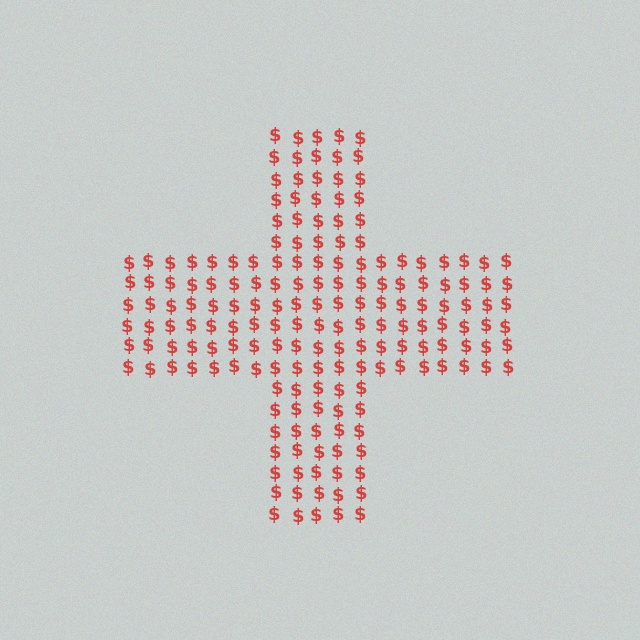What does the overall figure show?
The overall figure shows a cross.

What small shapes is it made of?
It is made of small dollar signs.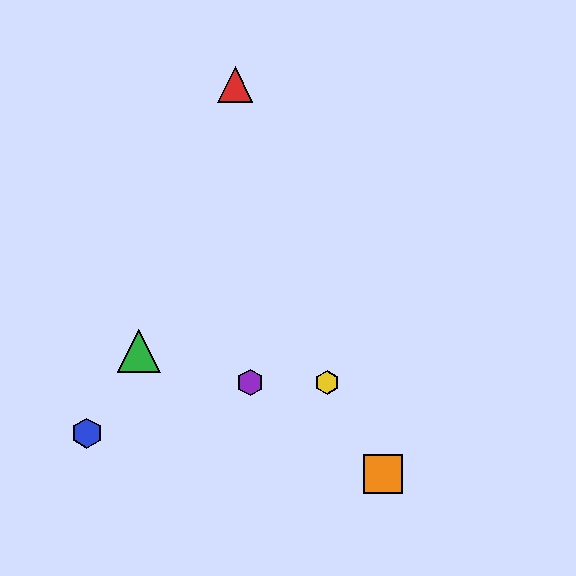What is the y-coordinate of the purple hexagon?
The purple hexagon is at y≈383.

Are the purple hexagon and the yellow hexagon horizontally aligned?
Yes, both are at y≈383.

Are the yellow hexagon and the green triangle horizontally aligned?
No, the yellow hexagon is at y≈383 and the green triangle is at y≈351.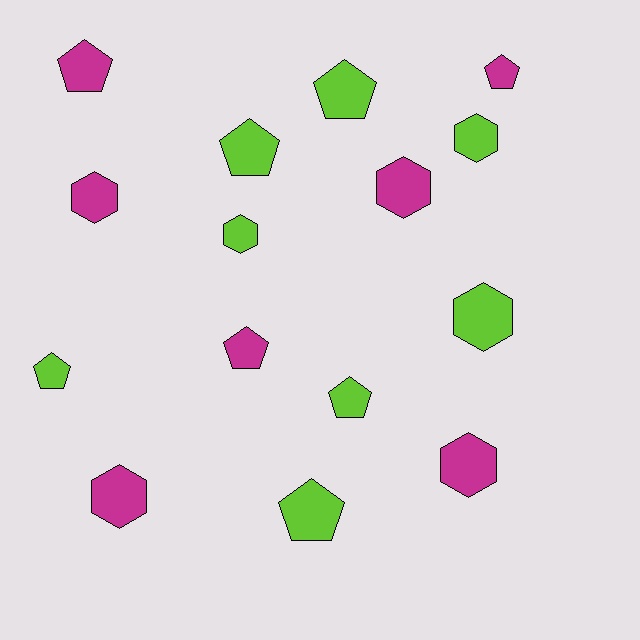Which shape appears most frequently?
Pentagon, with 8 objects.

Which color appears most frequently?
Lime, with 8 objects.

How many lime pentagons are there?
There are 5 lime pentagons.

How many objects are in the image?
There are 15 objects.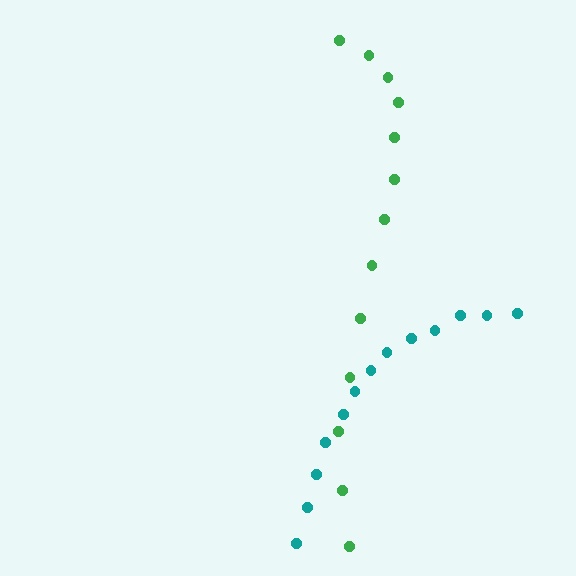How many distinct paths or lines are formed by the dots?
There are 2 distinct paths.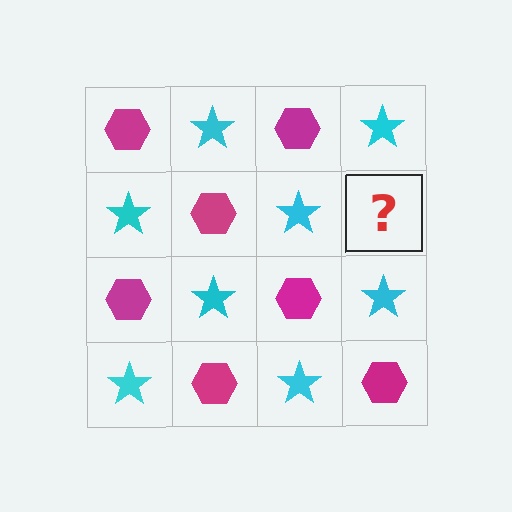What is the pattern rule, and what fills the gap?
The rule is that it alternates magenta hexagon and cyan star in a checkerboard pattern. The gap should be filled with a magenta hexagon.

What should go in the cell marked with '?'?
The missing cell should contain a magenta hexagon.